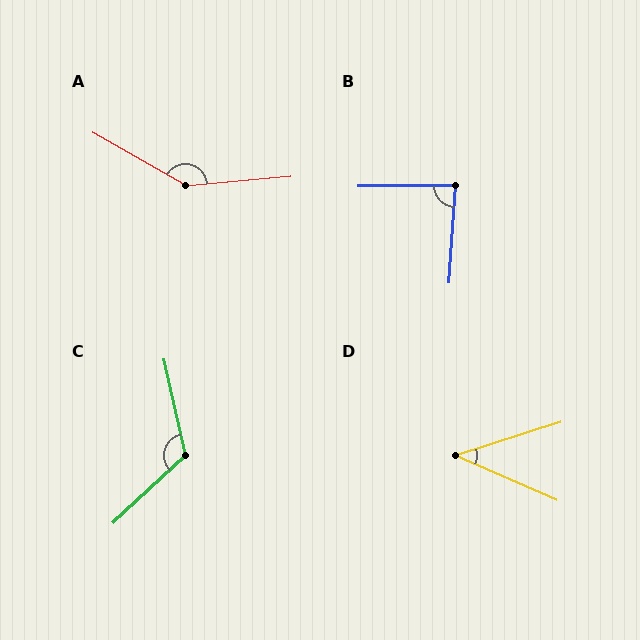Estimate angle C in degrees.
Approximately 121 degrees.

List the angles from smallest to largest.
D (41°), B (86°), C (121°), A (145°).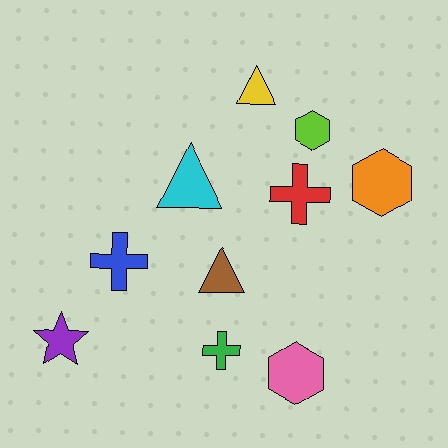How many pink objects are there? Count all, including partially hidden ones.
There is 1 pink object.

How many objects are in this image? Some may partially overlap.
There are 10 objects.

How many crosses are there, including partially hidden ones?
There are 3 crosses.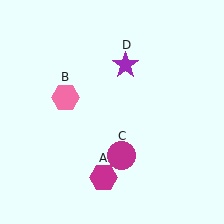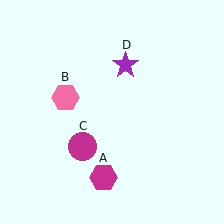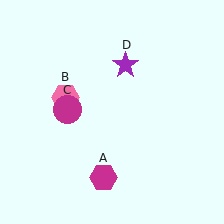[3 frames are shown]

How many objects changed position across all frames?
1 object changed position: magenta circle (object C).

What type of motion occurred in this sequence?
The magenta circle (object C) rotated clockwise around the center of the scene.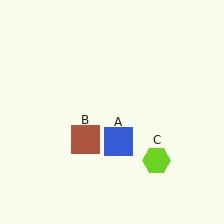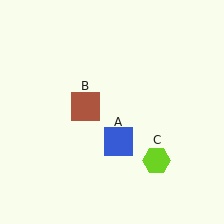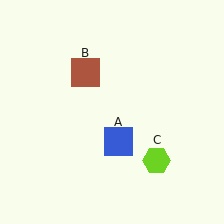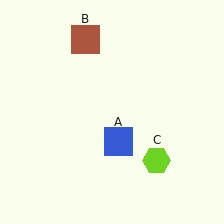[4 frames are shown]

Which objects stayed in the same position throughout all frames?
Blue square (object A) and lime hexagon (object C) remained stationary.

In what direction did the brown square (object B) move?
The brown square (object B) moved up.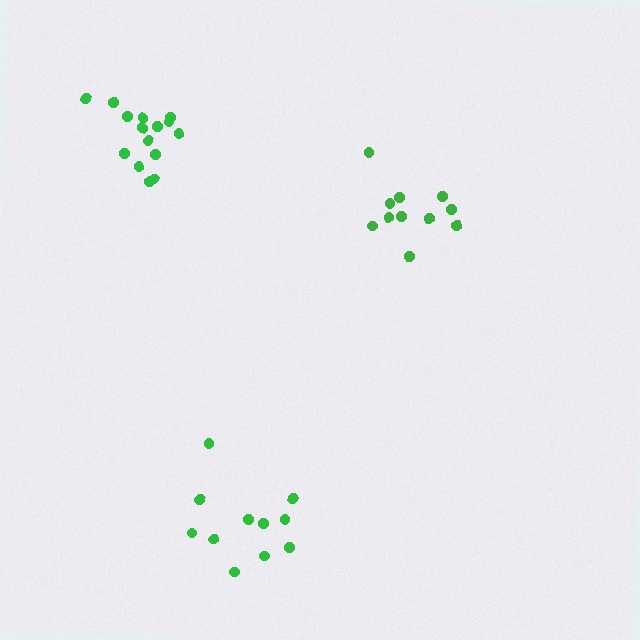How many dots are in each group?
Group 1: 11 dots, Group 2: 15 dots, Group 3: 11 dots (37 total).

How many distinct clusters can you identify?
There are 3 distinct clusters.